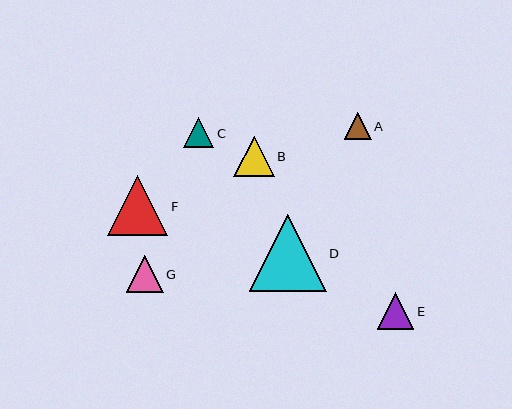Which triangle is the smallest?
Triangle A is the smallest with a size of approximately 27 pixels.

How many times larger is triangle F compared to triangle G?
Triangle F is approximately 1.6 times the size of triangle G.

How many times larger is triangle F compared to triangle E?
Triangle F is approximately 1.6 times the size of triangle E.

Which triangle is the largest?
Triangle D is the largest with a size of approximately 77 pixels.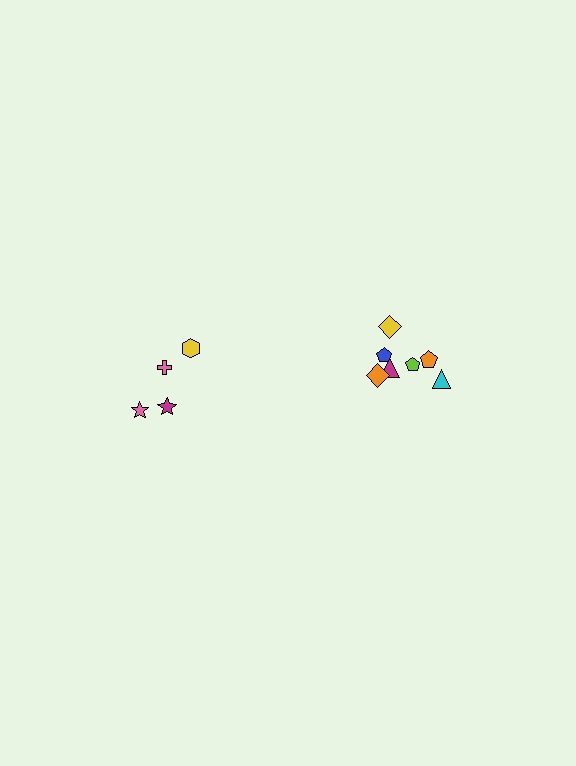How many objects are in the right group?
There are 7 objects.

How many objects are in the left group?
There are 4 objects.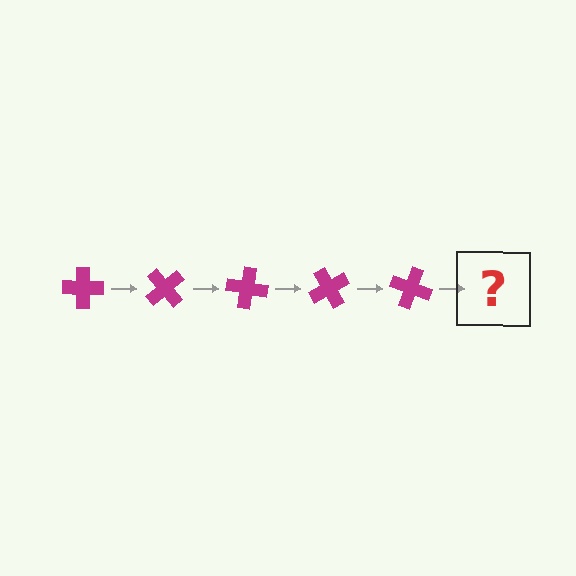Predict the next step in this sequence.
The next step is a magenta cross rotated 250 degrees.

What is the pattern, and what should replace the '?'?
The pattern is that the cross rotates 50 degrees each step. The '?' should be a magenta cross rotated 250 degrees.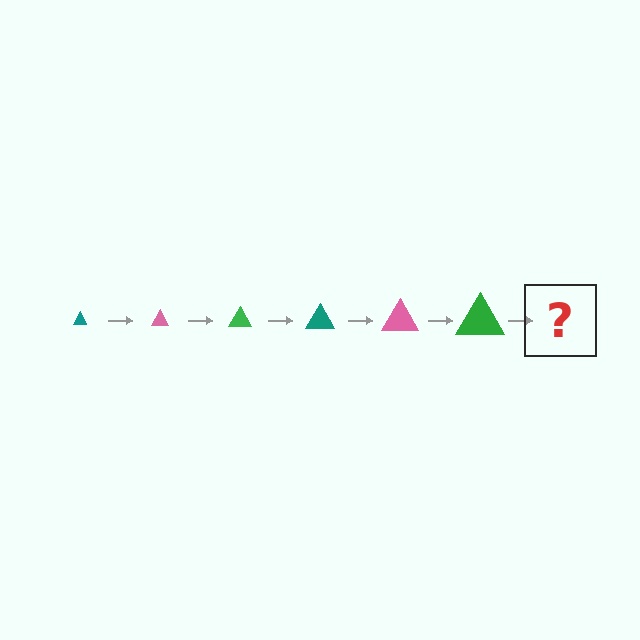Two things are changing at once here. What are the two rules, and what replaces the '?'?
The two rules are that the triangle grows larger each step and the color cycles through teal, pink, and green. The '?' should be a teal triangle, larger than the previous one.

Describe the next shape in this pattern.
It should be a teal triangle, larger than the previous one.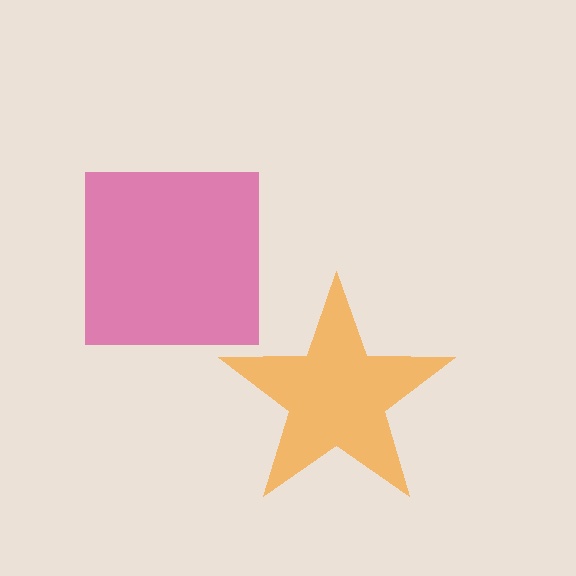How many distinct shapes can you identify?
There are 2 distinct shapes: an orange star, a magenta square.